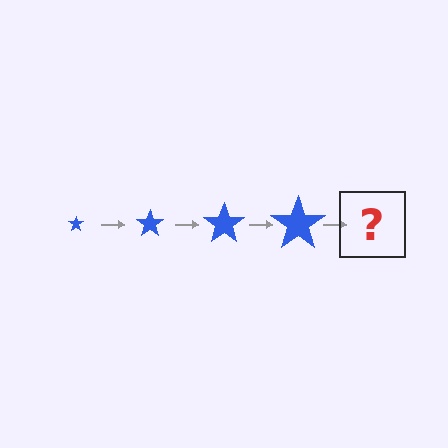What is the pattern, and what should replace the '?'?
The pattern is that the star gets progressively larger each step. The '?' should be a blue star, larger than the previous one.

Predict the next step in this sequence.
The next step is a blue star, larger than the previous one.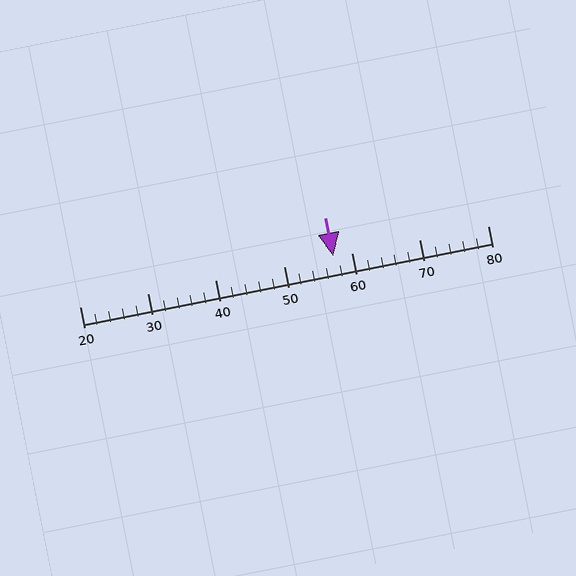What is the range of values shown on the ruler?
The ruler shows values from 20 to 80.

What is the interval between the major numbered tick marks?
The major tick marks are spaced 10 units apart.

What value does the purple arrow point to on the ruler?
The purple arrow points to approximately 57.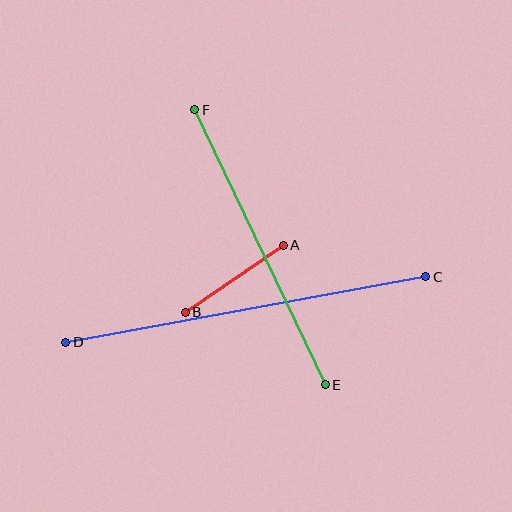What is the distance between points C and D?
The distance is approximately 366 pixels.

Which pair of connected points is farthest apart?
Points C and D are farthest apart.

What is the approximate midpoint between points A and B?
The midpoint is at approximately (234, 279) pixels.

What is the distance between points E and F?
The distance is approximately 304 pixels.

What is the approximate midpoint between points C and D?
The midpoint is at approximately (246, 309) pixels.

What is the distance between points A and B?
The distance is approximately 119 pixels.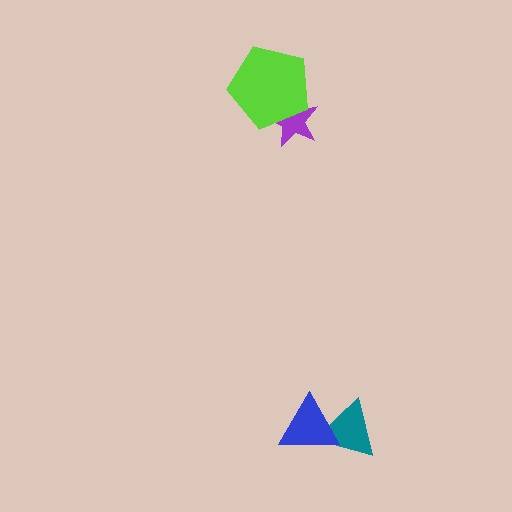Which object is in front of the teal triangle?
The blue triangle is in front of the teal triangle.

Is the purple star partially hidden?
Yes, it is partially covered by another shape.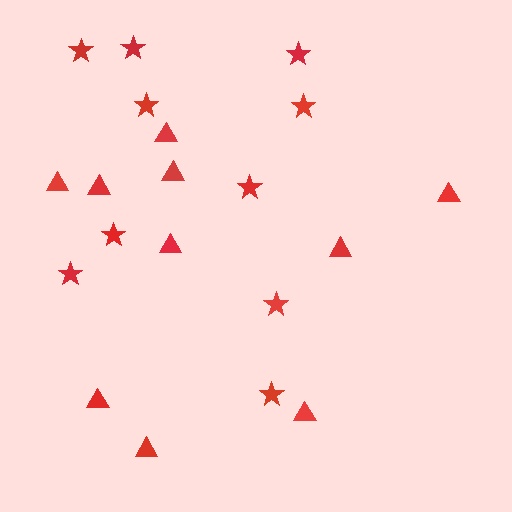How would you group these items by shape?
There are 2 groups: one group of triangles (10) and one group of stars (10).